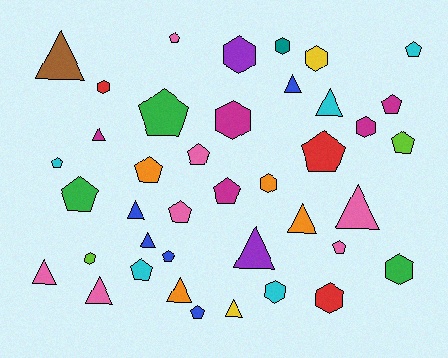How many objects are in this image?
There are 40 objects.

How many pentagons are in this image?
There are 16 pentagons.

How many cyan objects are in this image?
There are 5 cyan objects.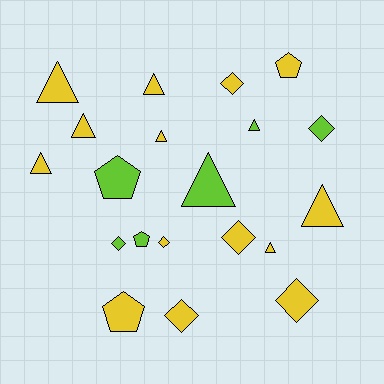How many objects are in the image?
There are 20 objects.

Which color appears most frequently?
Yellow, with 14 objects.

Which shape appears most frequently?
Triangle, with 9 objects.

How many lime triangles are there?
There are 2 lime triangles.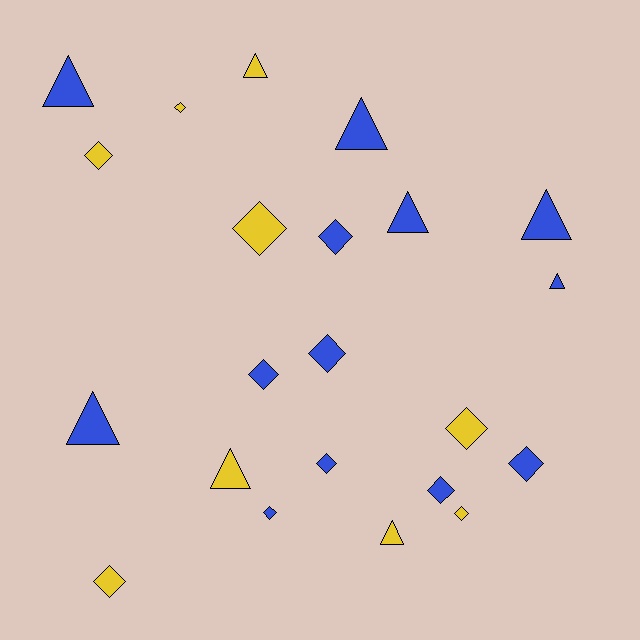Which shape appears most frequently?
Diamond, with 13 objects.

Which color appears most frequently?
Blue, with 13 objects.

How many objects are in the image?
There are 22 objects.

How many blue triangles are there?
There are 6 blue triangles.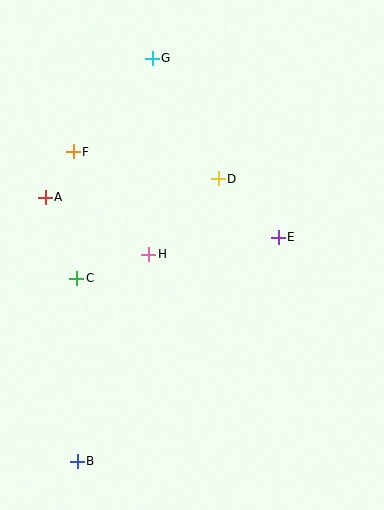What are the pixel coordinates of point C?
Point C is at (77, 278).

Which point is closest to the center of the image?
Point H at (149, 254) is closest to the center.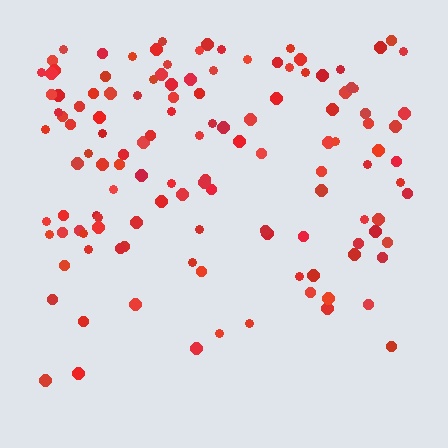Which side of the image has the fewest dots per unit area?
The bottom.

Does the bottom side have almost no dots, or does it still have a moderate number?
Still a moderate number, just noticeably fewer than the top.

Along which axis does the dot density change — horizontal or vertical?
Vertical.